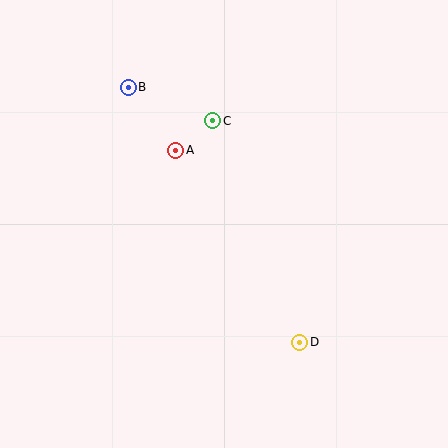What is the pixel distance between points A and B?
The distance between A and B is 79 pixels.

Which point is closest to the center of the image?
Point A at (176, 150) is closest to the center.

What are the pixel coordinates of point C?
Point C is at (213, 121).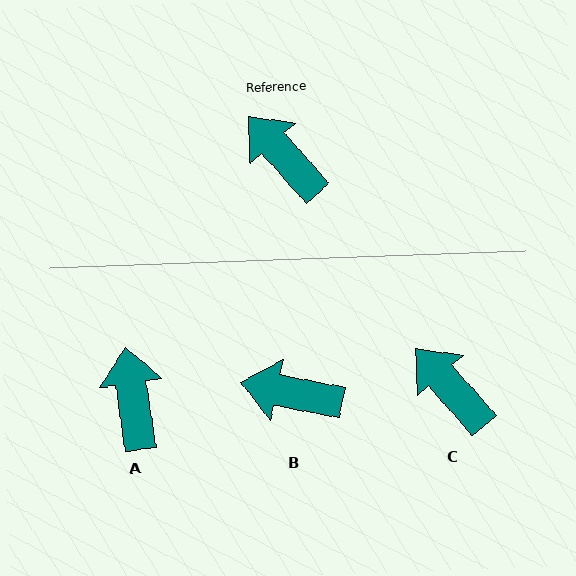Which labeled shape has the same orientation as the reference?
C.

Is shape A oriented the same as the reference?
No, it is off by about 34 degrees.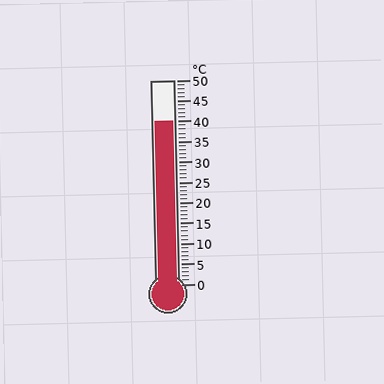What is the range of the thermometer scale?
The thermometer scale ranges from 0°C to 50°C.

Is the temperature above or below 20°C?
The temperature is above 20°C.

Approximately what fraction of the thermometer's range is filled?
The thermometer is filled to approximately 80% of its range.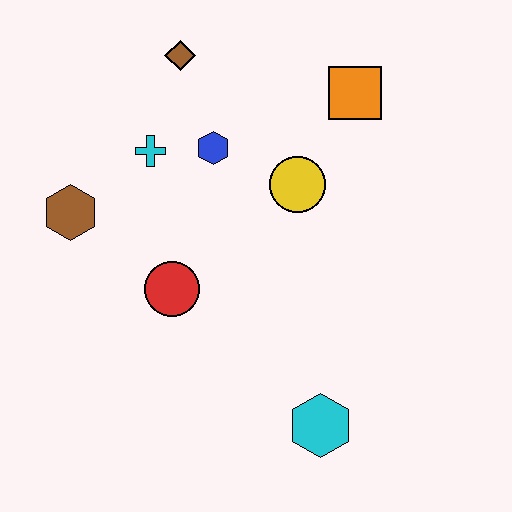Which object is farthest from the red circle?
The orange square is farthest from the red circle.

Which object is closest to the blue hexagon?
The cyan cross is closest to the blue hexagon.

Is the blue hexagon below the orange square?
Yes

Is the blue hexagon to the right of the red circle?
Yes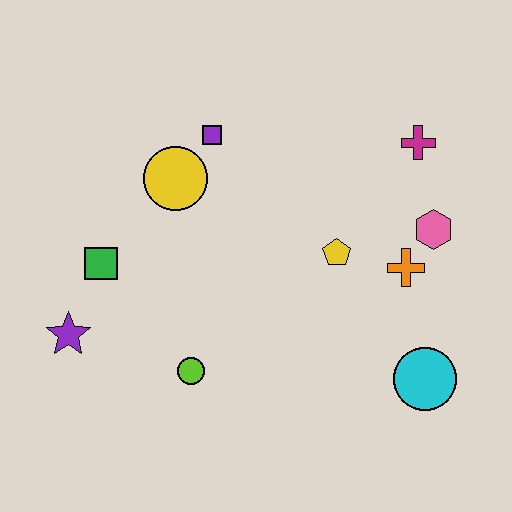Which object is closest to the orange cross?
The pink hexagon is closest to the orange cross.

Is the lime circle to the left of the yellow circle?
No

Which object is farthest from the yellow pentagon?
The purple star is farthest from the yellow pentagon.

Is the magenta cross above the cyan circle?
Yes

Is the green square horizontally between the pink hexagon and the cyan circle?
No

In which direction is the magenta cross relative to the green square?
The magenta cross is to the right of the green square.